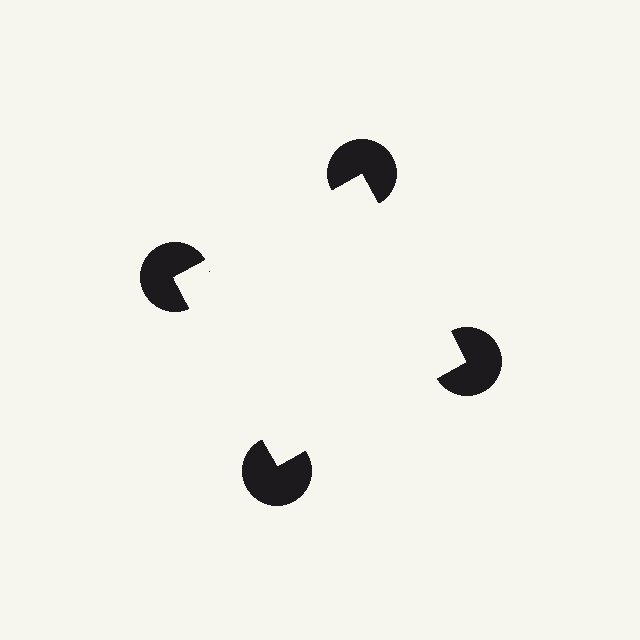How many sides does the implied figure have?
4 sides.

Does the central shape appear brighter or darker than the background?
It typically appears slightly brighter than the background, even though no actual brightness change is drawn.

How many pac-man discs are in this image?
There are 4 — one at each vertex of the illusory square.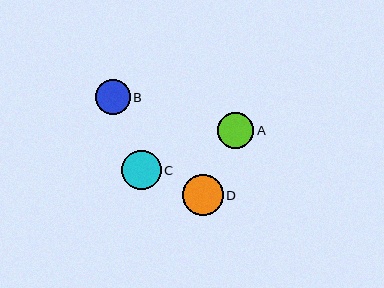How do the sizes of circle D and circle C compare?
Circle D and circle C are approximately the same size.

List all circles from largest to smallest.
From largest to smallest: D, C, A, B.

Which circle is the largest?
Circle D is the largest with a size of approximately 41 pixels.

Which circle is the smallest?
Circle B is the smallest with a size of approximately 35 pixels.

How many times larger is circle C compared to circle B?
Circle C is approximately 1.1 times the size of circle B.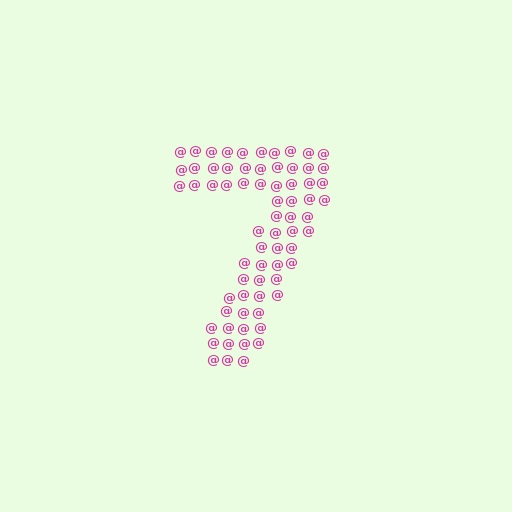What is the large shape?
The large shape is the digit 7.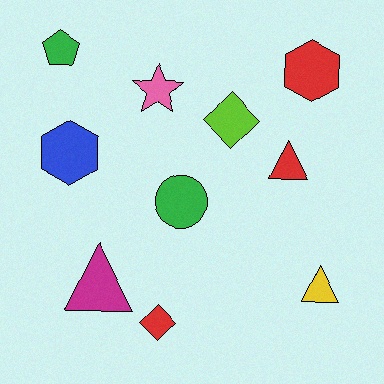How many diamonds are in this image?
There are 2 diamonds.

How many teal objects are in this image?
There are no teal objects.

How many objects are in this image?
There are 10 objects.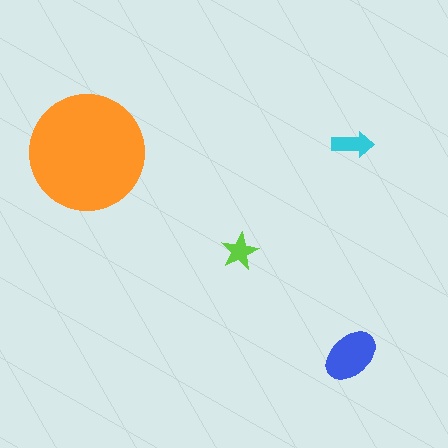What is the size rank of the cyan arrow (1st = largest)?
3rd.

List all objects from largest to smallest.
The orange circle, the blue ellipse, the cyan arrow, the lime star.